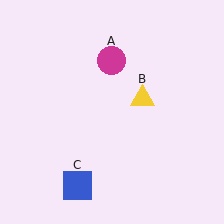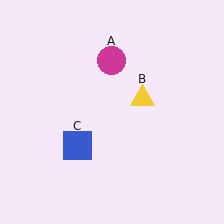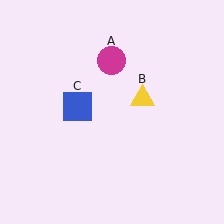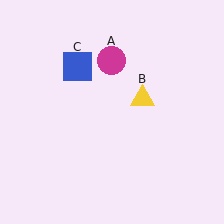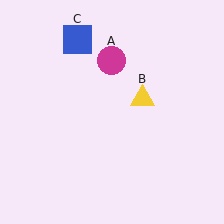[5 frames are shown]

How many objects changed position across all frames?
1 object changed position: blue square (object C).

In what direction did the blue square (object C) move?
The blue square (object C) moved up.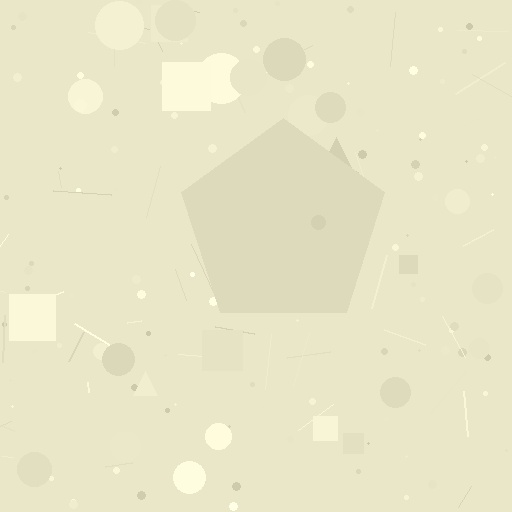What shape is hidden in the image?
A pentagon is hidden in the image.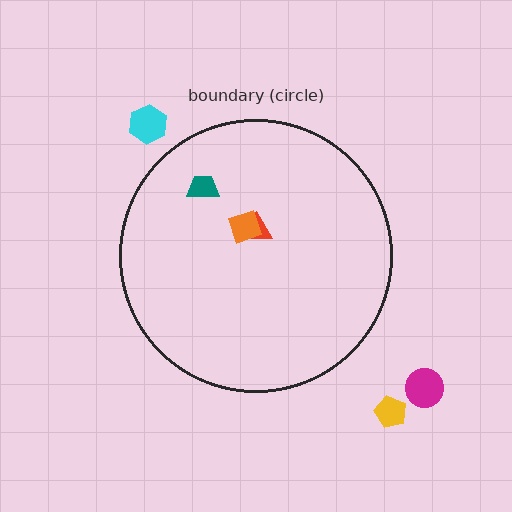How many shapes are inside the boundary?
3 inside, 3 outside.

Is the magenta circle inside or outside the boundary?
Outside.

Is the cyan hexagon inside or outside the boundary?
Outside.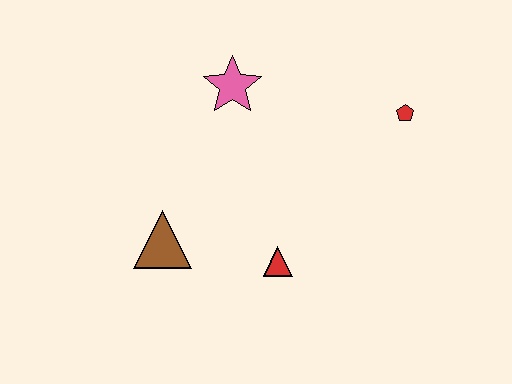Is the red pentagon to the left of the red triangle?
No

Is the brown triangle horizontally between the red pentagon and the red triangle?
No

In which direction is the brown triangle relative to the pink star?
The brown triangle is below the pink star.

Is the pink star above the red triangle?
Yes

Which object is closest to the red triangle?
The brown triangle is closest to the red triangle.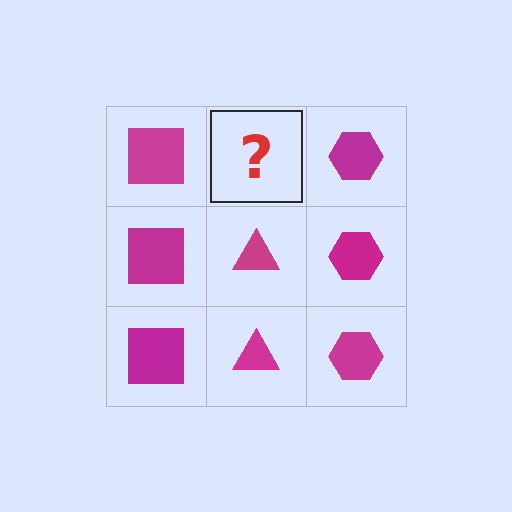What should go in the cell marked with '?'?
The missing cell should contain a magenta triangle.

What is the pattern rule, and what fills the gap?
The rule is that each column has a consistent shape. The gap should be filled with a magenta triangle.